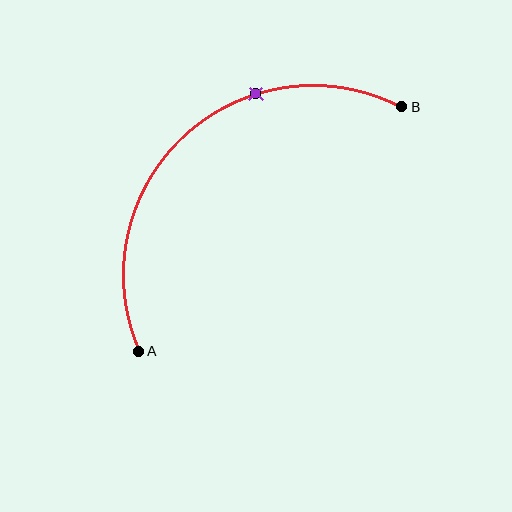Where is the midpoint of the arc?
The arc midpoint is the point on the curve farthest from the straight line joining A and B. It sits above and to the left of that line.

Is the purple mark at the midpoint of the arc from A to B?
No. The purple mark lies on the arc but is closer to endpoint B. The arc midpoint would be at the point on the curve equidistant along the arc from both A and B.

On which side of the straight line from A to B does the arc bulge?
The arc bulges above and to the left of the straight line connecting A and B.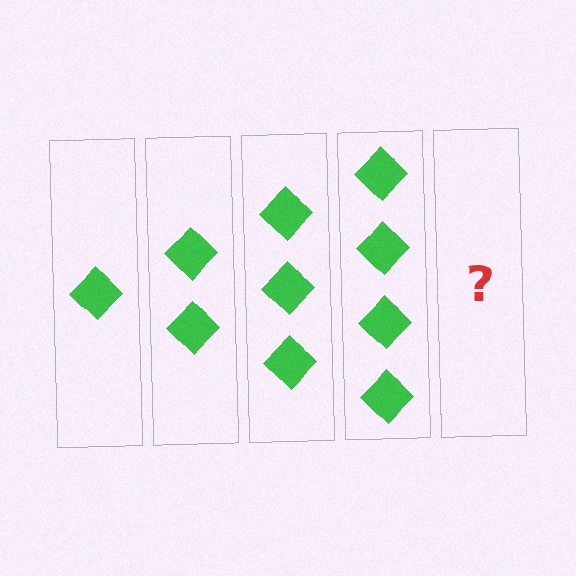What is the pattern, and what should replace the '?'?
The pattern is that each step adds one more diamond. The '?' should be 5 diamonds.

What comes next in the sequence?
The next element should be 5 diamonds.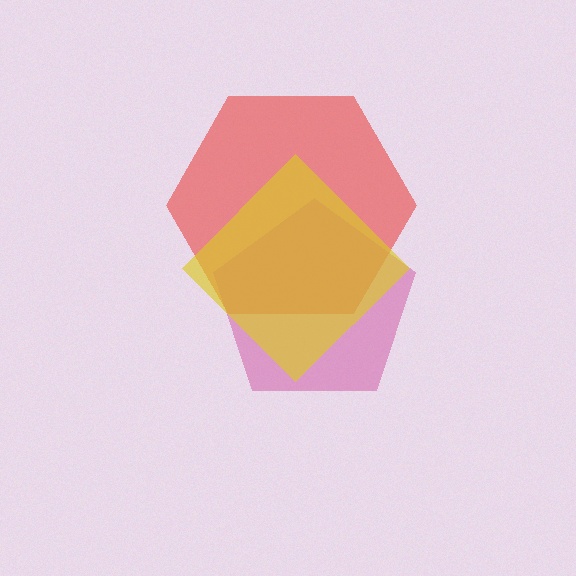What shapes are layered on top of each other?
The layered shapes are: a red hexagon, a magenta pentagon, a yellow diamond.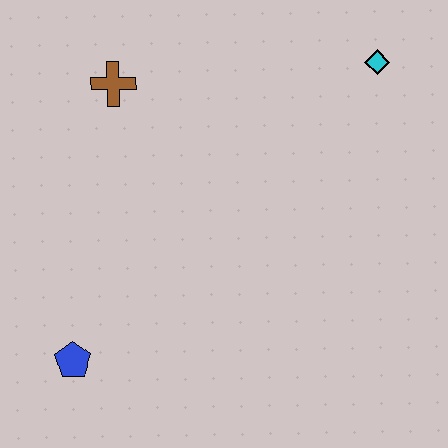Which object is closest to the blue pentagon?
The brown cross is closest to the blue pentagon.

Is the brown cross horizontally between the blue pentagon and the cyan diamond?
Yes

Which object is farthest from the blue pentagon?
The cyan diamond is farthest from the blue pentagon.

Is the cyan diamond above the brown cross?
Yes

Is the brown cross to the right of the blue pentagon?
Yes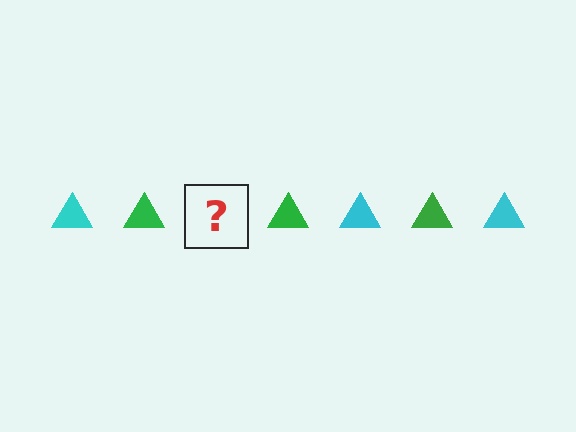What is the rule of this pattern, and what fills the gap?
The rule is that the pattern cycles through cyan, green triangles. The gap should be filled with a cyan triangle.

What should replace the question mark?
The question mark should be replaced with a cyan triangle.